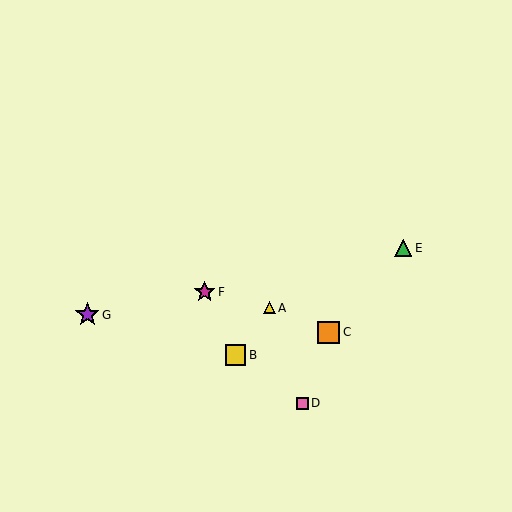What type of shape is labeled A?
Shape A is a yellow triangle.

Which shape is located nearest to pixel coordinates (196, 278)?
The magenta star (labeled F) at (205, 292) is nearest to that location.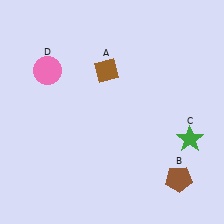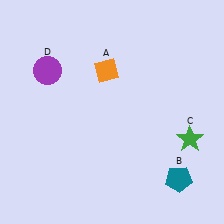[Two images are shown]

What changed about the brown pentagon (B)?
In Image 1, B is brown. In Image 2, it changed to teal.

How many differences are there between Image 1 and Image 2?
There are 3 differences between the two images.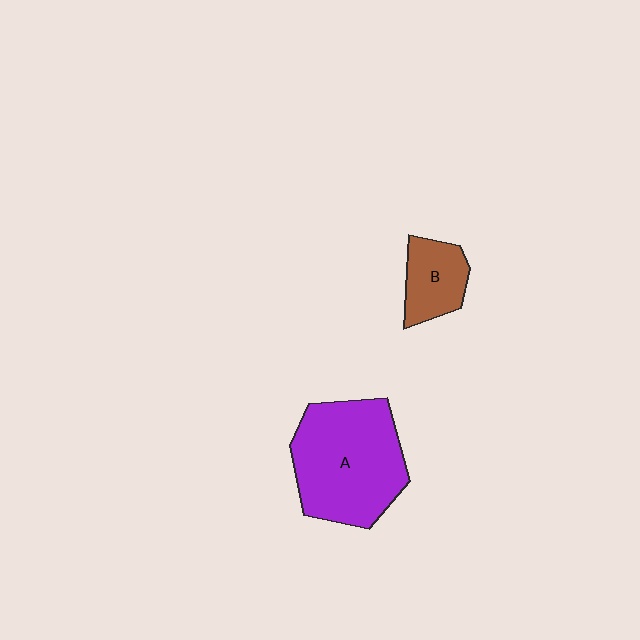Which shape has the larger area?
Shape A (purple).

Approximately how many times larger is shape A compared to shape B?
Approximately 2.6 times.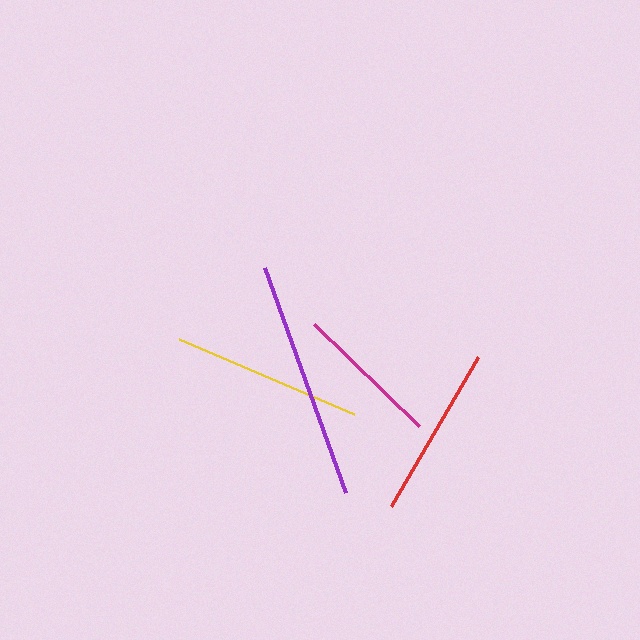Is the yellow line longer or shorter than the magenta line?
The yellow line is longer than the magenta line.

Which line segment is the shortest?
The magenta line is the shortest at approximately 146 pixels.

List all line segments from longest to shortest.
From longest to shortest: purple, yellow, red, magenta.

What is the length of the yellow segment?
The yellow segment is approximately 190 pixels long.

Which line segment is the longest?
The purple line is the longest at approximately 239 pixels.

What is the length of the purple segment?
The purple segment is approximately 239 pixels long.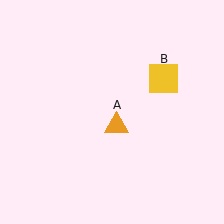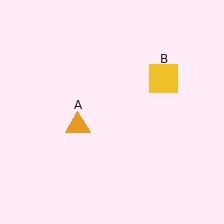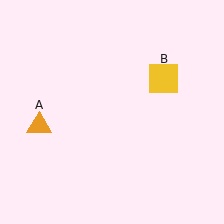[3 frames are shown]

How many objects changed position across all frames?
1 object changed position: orange triangle (object A).